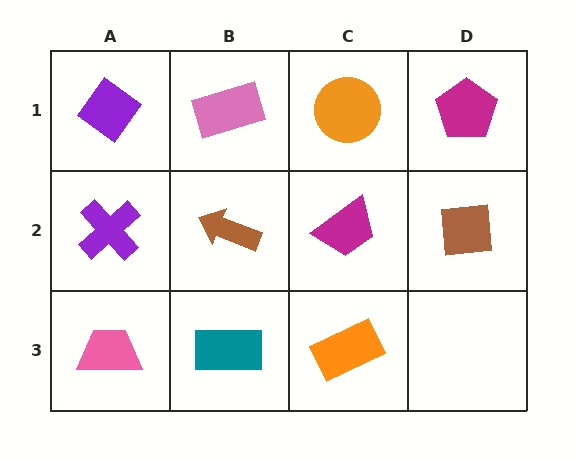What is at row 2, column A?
A purple cross.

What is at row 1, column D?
A magenta pentagon.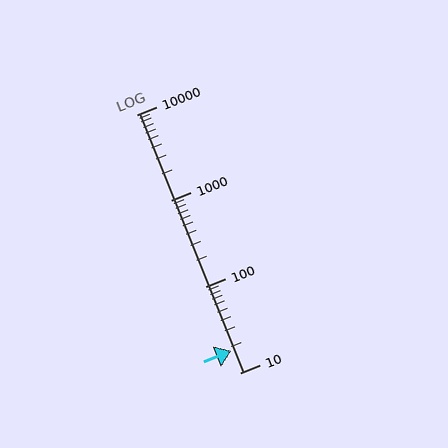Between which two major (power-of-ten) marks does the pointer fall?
The pointer is between 10 and 100.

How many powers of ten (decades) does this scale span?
The scale spans 3 decades, from 10 to 10000.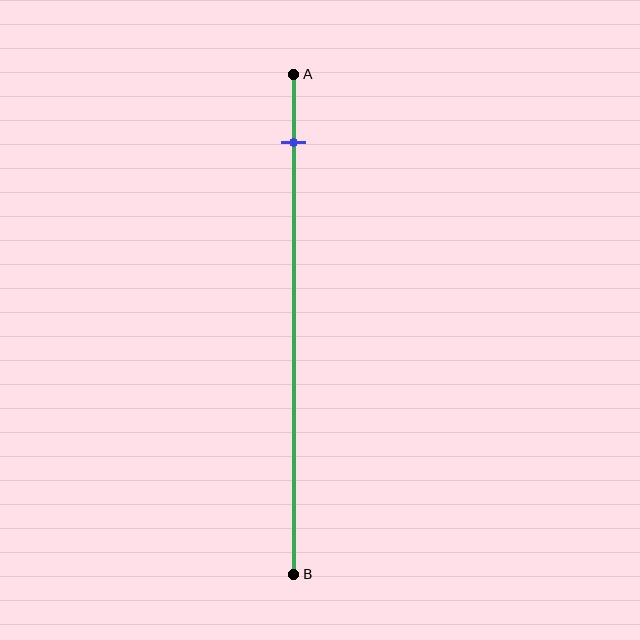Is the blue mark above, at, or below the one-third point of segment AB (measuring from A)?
The blue mark is above the one-third point of segment AB.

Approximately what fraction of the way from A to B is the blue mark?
The blue mark is approximately 15% of the way from A to B.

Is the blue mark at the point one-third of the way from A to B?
No, the mark is at about 15% from A, not at the 33% one-third point.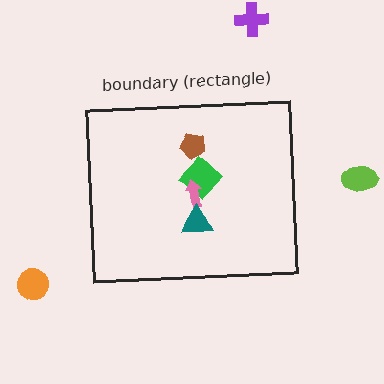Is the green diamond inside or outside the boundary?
Inside.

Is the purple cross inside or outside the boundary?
Outside.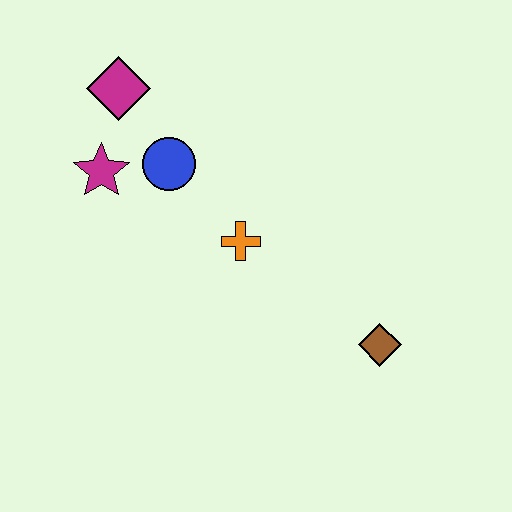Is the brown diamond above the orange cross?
No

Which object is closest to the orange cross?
The blue circle is closest to the orange cross.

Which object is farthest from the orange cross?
The magenta diamond is farthest from the orange cross.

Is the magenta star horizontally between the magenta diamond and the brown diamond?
No